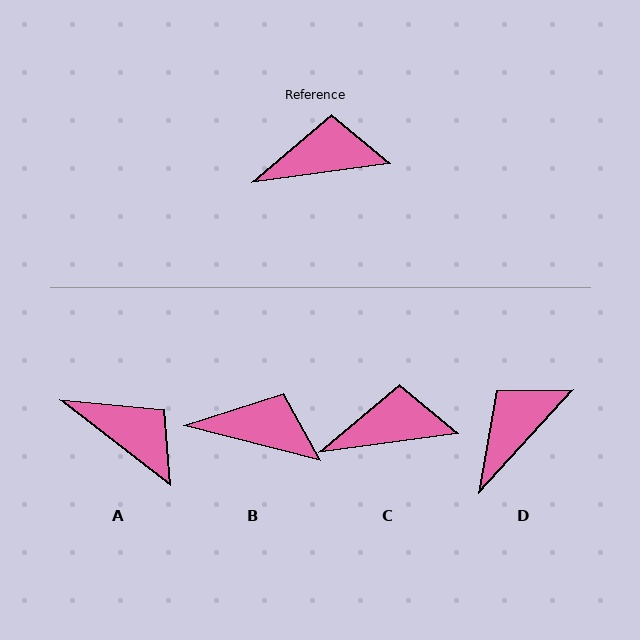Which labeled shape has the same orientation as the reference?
C.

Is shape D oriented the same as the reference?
No, it is off by about 40 degrees.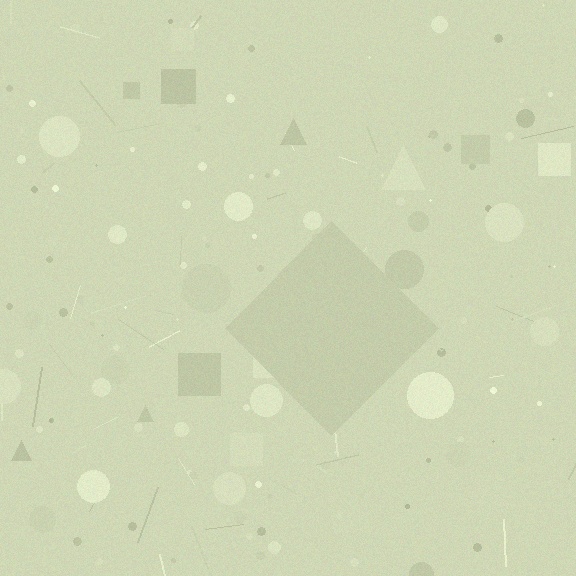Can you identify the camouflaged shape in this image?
The camouflaged shape is a diamond.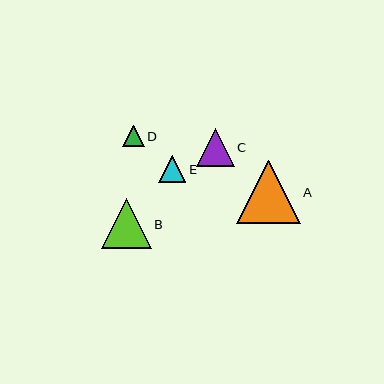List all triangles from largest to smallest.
From largest to smallest: A, B, C, E, D.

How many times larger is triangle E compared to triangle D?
Triangle E is approximately 1.2 times the size of triangle D.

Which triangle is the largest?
Triangle A is the largest with a size of approximately 63 pixels.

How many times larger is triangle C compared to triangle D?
Triangle C is approximately 1.8 times the size of triangle D.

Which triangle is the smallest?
Triangle D is the smallest with a size of approximately 22 pixels.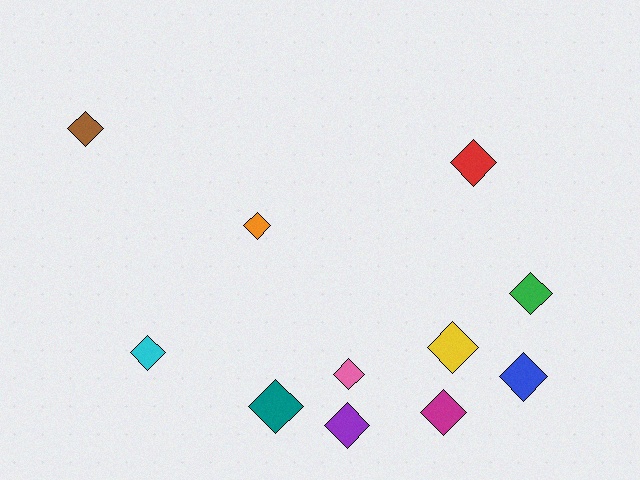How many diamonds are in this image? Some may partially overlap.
There are 11 diamonds.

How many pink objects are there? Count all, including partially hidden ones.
There is 1 pink object.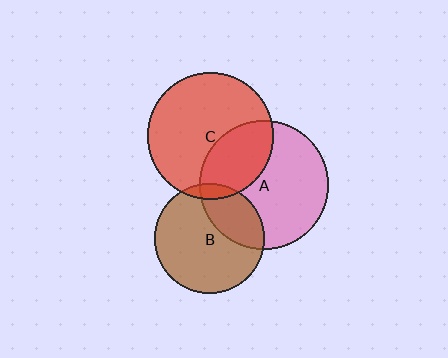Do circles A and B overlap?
Yes.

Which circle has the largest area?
Circle A (pink).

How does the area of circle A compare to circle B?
Approximately 1.4 times.